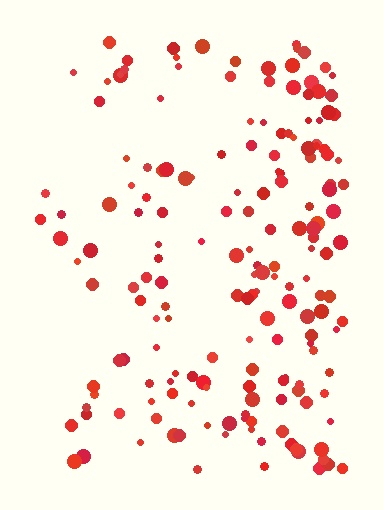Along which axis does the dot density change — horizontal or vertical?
Horizontal.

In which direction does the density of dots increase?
From left to right, with the right side densest.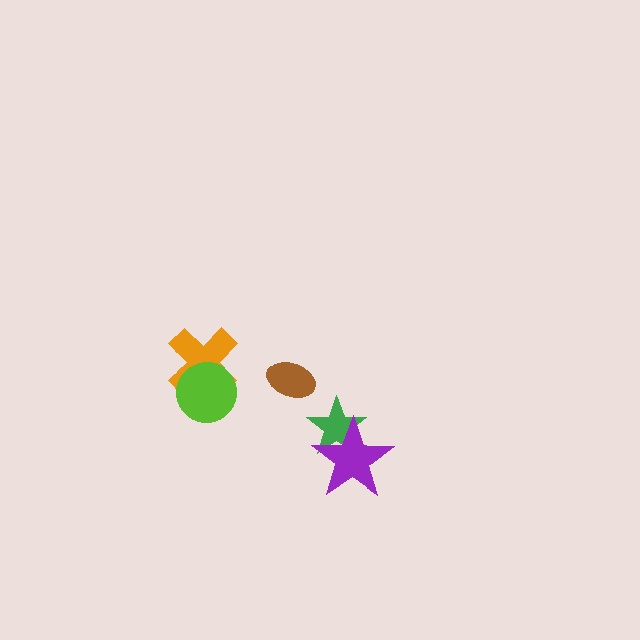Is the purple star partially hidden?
No, no other shape covers it.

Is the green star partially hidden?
Yes, it is partially covered by another shape.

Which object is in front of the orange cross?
The lime circle is in front of the orange cross.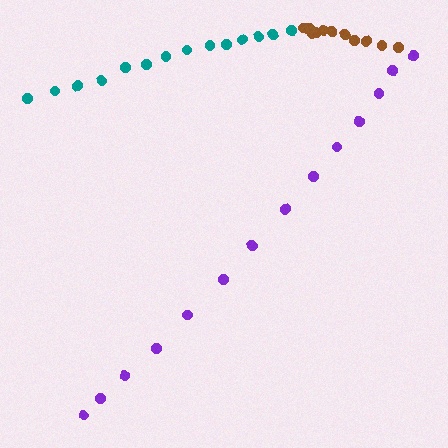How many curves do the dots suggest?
There are 3 distinct paths.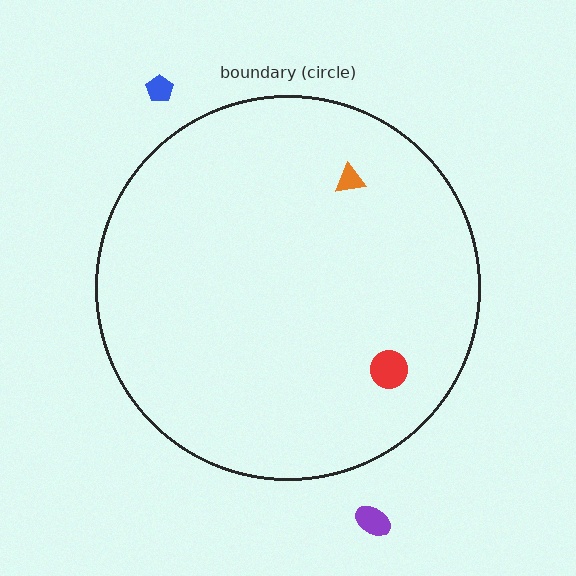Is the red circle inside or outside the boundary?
Inside.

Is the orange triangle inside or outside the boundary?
Inside.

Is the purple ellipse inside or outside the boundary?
Outside.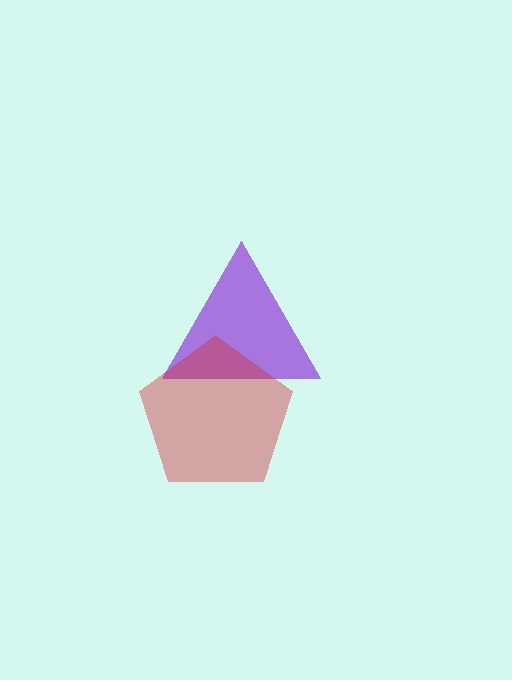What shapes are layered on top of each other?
The layered shapes are: a purple triangle, a red pentagon.